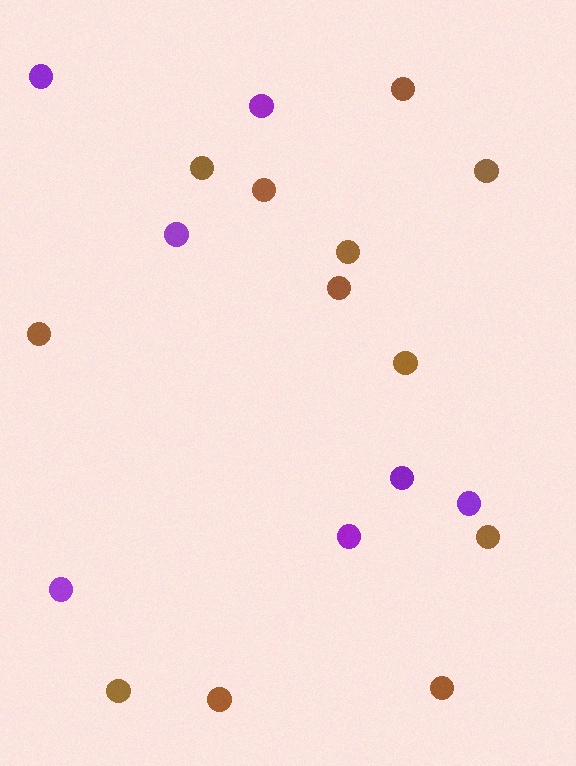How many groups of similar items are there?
There are 2 groups: one group of brown circles (12) and one group of purple circles (7).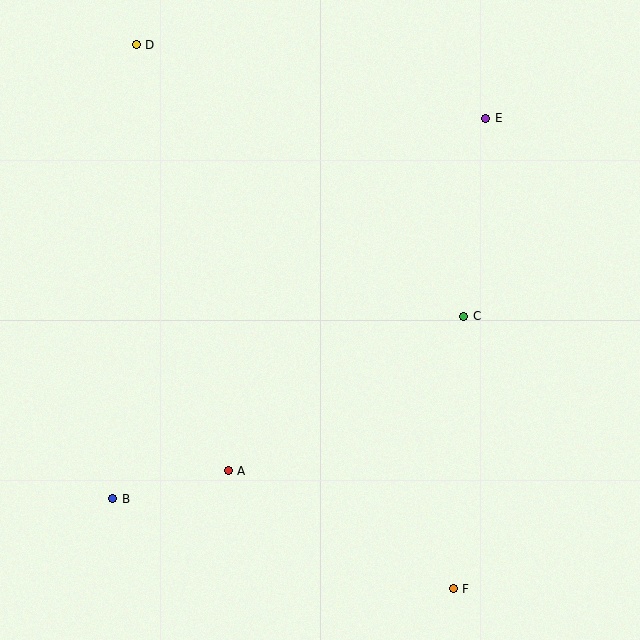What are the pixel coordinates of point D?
Point D is at (136, 45).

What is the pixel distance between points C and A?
The distance between C and A is 281 pixels.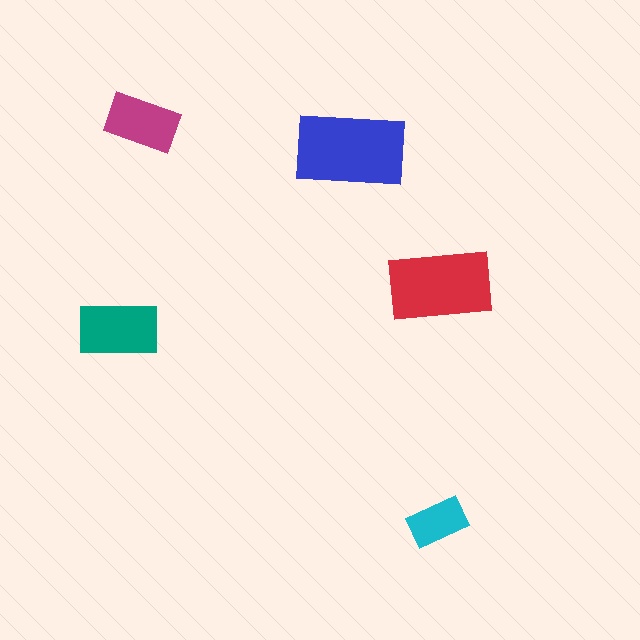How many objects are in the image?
There are 5 objects in the image.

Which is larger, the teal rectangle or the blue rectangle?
The blue one.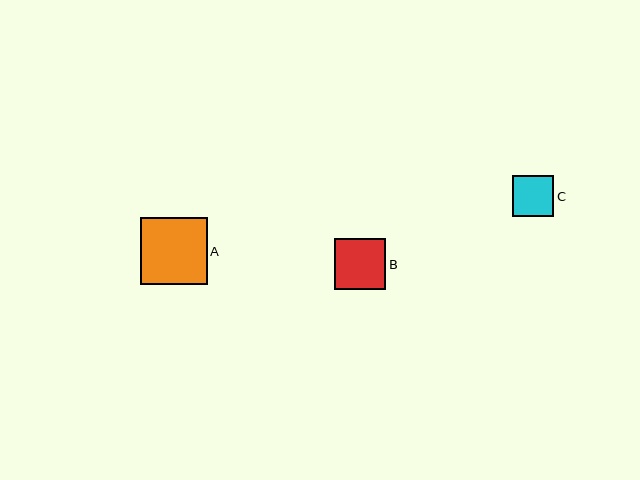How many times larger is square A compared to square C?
Square A is approximately 1.6 times the size of square C.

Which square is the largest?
Square A is the largest with a size of approximately 67 pixels.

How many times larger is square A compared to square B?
Square A is approximately 1.3 times the size of square B.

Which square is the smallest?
Square C is the smallest with a size of approximately 41 pixels.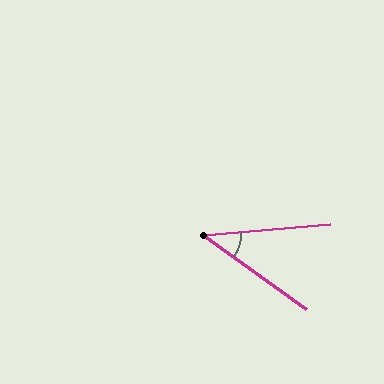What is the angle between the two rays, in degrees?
Approximately 40 degrees.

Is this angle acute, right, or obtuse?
It is acute.